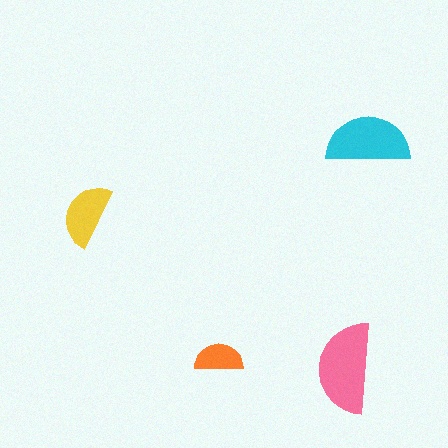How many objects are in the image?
There are 4 objects in the image.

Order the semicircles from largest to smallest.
the pink one, the cyan one, the yellow one, the orange one.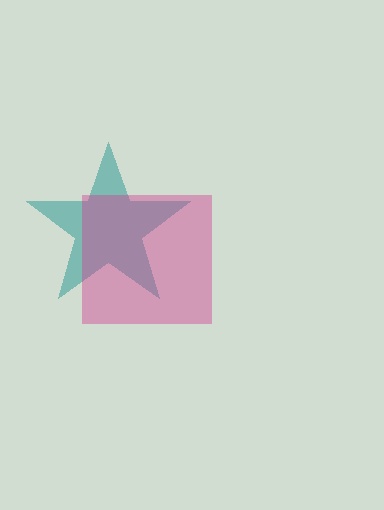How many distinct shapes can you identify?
There are 2 distinct shapes: a teal star, a magenta square.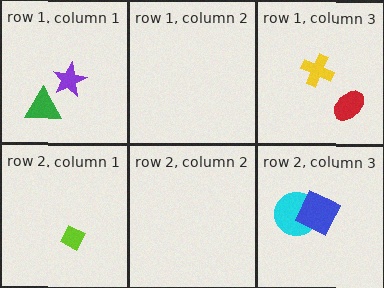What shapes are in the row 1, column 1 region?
The purple star, the green triangle.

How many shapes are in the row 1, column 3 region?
2.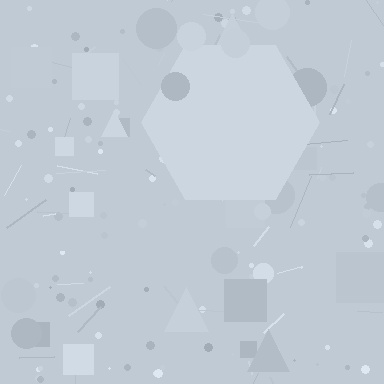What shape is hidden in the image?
A hexagon is hidden in the image.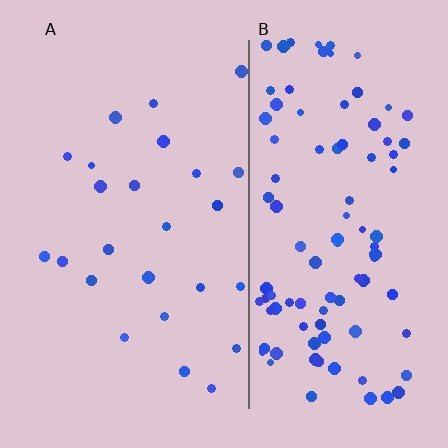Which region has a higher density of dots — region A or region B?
B (the right).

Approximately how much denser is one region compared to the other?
Approximately 4.0× — region B over region A.